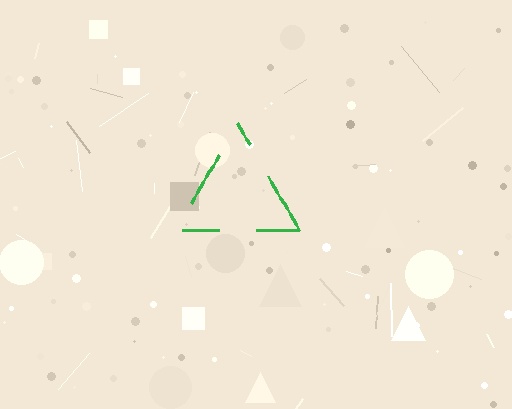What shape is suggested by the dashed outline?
The dashed outline suggests a triangle.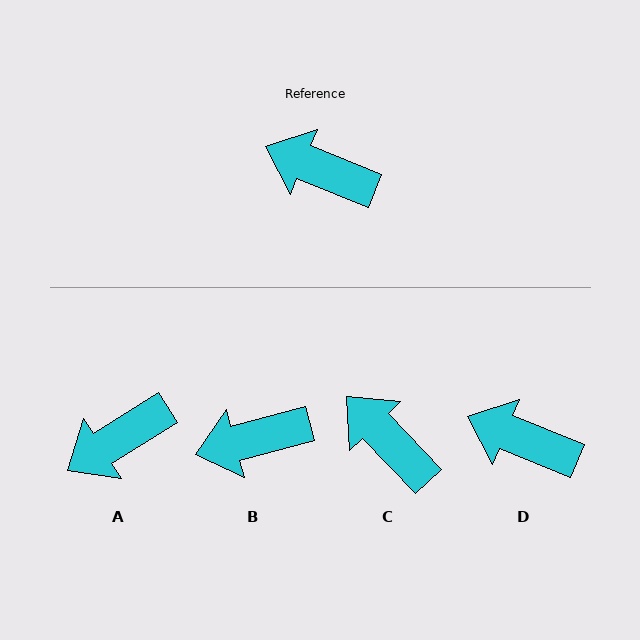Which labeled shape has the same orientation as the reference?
D.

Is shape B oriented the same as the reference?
No, it is off by about 37 degrees.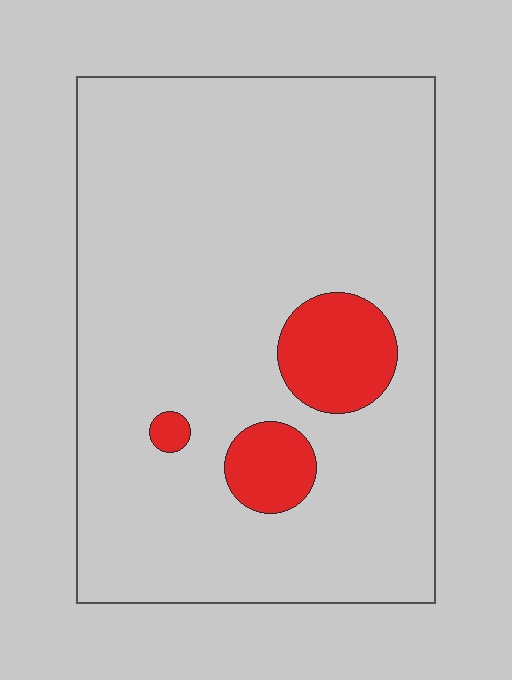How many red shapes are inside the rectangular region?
3.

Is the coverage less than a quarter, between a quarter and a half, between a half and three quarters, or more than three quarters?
Less than a quarter.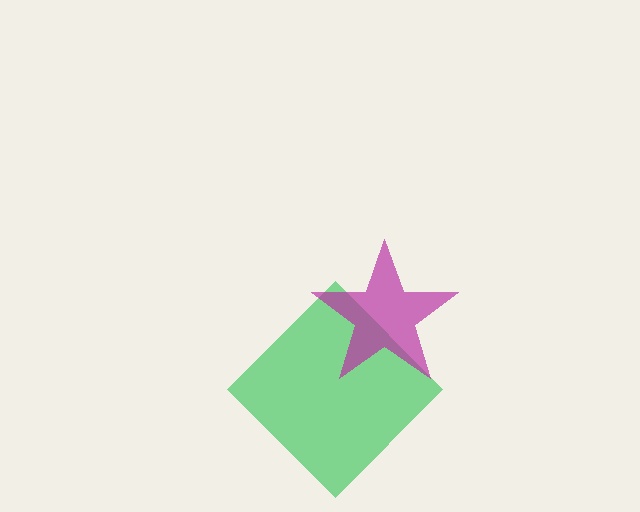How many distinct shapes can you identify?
There are 2 distinct shapes: a green diamond, a magenta star.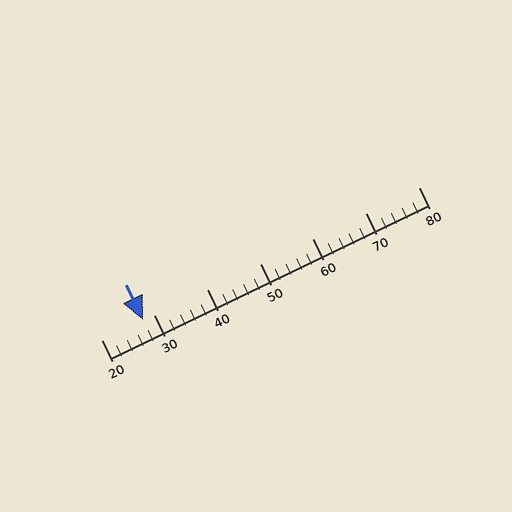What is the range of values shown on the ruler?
The ruler shows values from 20 to 80.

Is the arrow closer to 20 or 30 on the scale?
The arrow is closer to 30.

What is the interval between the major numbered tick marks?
The major tick marks are spaced 10 units apart.